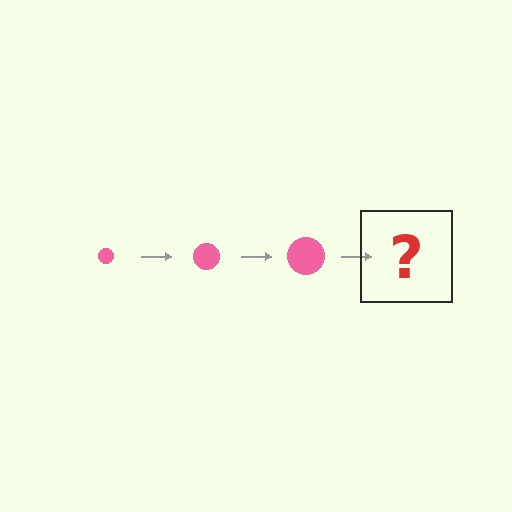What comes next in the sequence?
The next element should be a pink circle, larger than the previous one.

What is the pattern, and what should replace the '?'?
The pattern is that the circle gets progressively larger each step. The '?' should be a pink circle, larger than the previous one.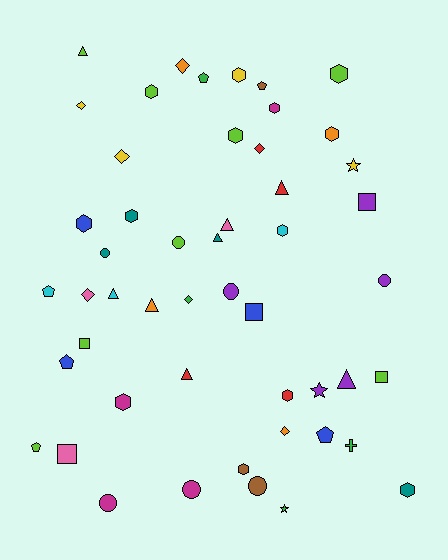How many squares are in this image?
There are 5 squares.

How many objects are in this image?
There are 50 objects.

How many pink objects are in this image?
There are 3 pink objects.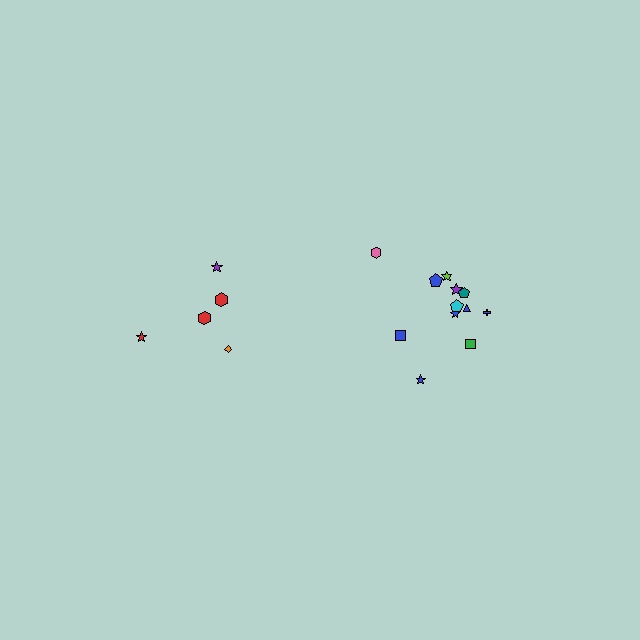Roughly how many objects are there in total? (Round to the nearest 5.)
Roughly 15 objects in total.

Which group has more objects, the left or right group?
The right group.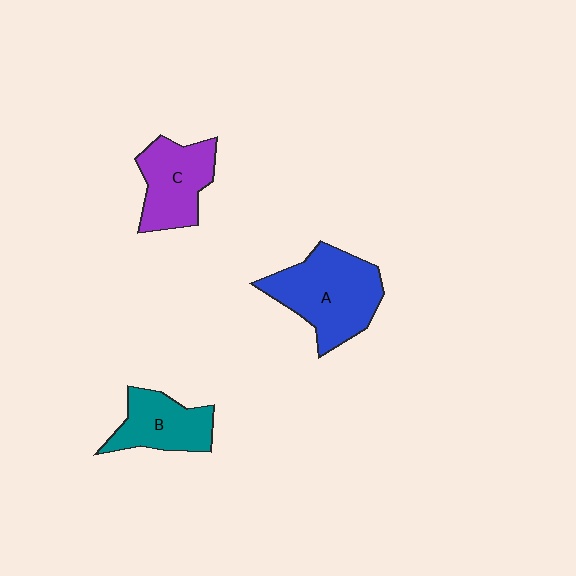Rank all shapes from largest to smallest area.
From largest to smallest: A (blue), C (purple), B (teal).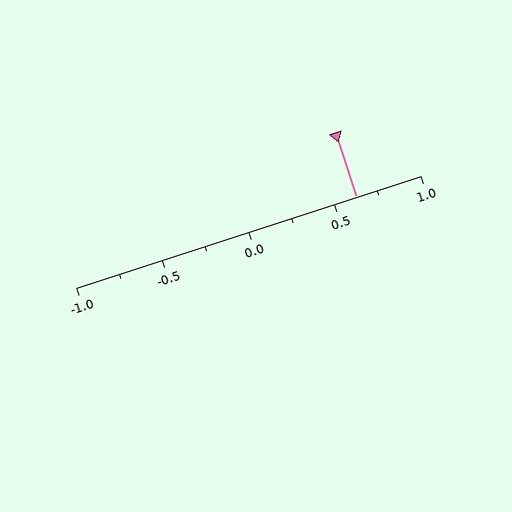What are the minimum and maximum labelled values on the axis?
The axis runs from -1.0 to 1.0.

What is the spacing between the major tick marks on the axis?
The major ticks are spaced 0.5 apart.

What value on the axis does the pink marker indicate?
The marker indicates approximately 0.62.